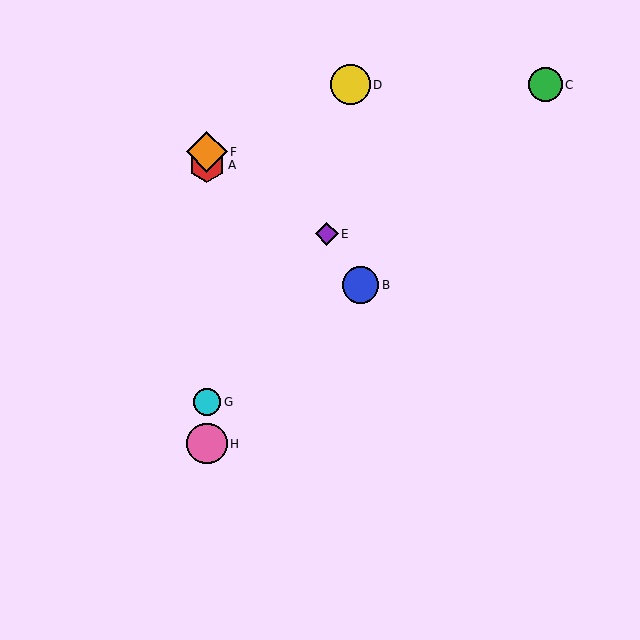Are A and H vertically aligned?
Yes, both are at x≈207.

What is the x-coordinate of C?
Object C is at x≈546.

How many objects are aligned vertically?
4 objects (A, F, G, H) are aligned vertically.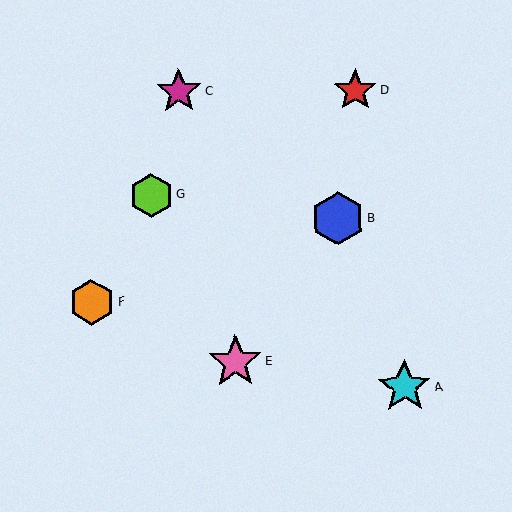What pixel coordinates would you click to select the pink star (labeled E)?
Click at (235, 362) to select the pink star E.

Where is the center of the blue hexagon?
The center of the blue hexagon is at (338, 218).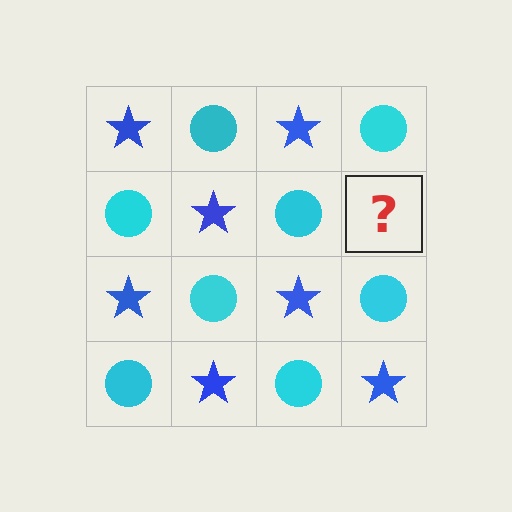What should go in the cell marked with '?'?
The missing cell should contain a blue star.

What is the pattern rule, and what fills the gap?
The rule is that it alternates blue star and cyan circle in a checkerboard pattern. The gap should be filled with a blue star.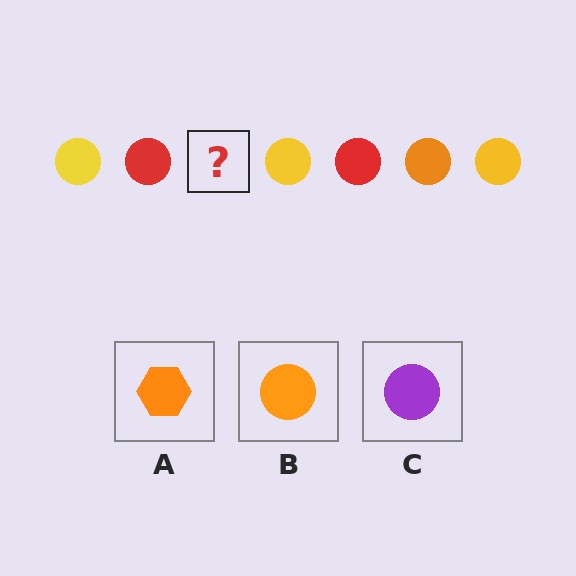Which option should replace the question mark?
Option B.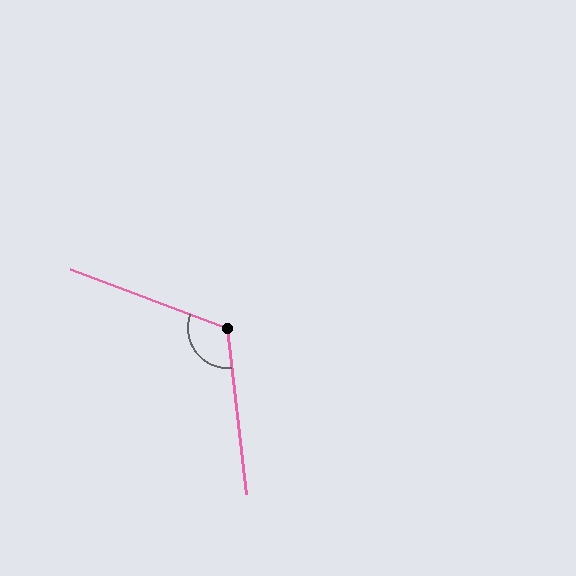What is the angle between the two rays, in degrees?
Approximately 117 degrees.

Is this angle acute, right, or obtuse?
It is obtuse.